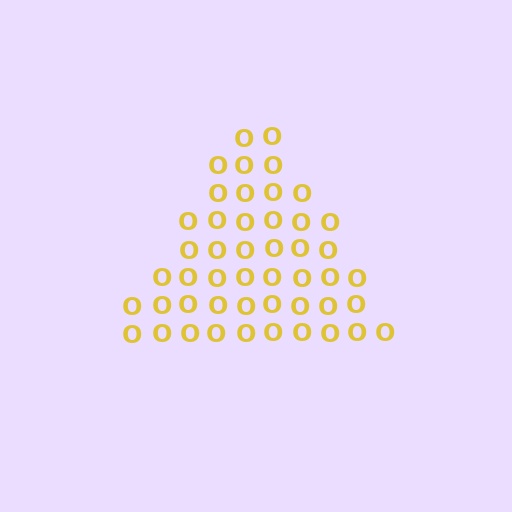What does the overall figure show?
The overall figure shows a triangle.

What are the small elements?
The small elements are letter O's.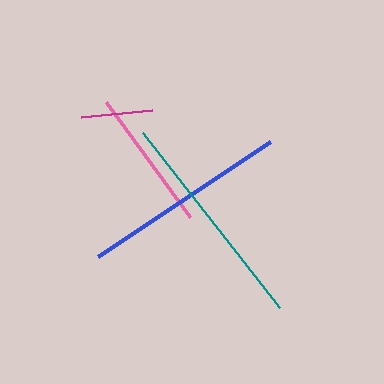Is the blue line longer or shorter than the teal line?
The teal line is longer than the blue line.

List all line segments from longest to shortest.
From longest to shortest: teal, blue, pink, magenta.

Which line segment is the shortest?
The magenta line is the shortest at approximately 71 pixels.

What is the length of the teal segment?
The teal segment is approximately 223 pixels long.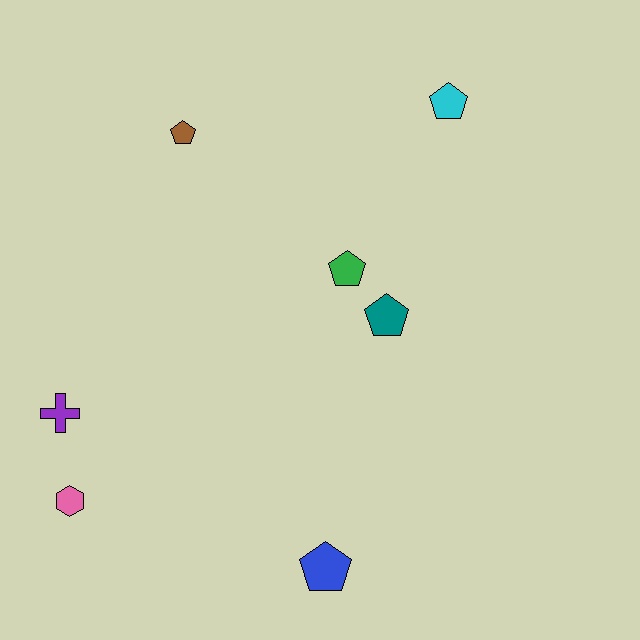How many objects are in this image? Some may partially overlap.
There are 7 objects.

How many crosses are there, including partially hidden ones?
There is 1 cross.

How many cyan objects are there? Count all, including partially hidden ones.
There is 1 cyan object.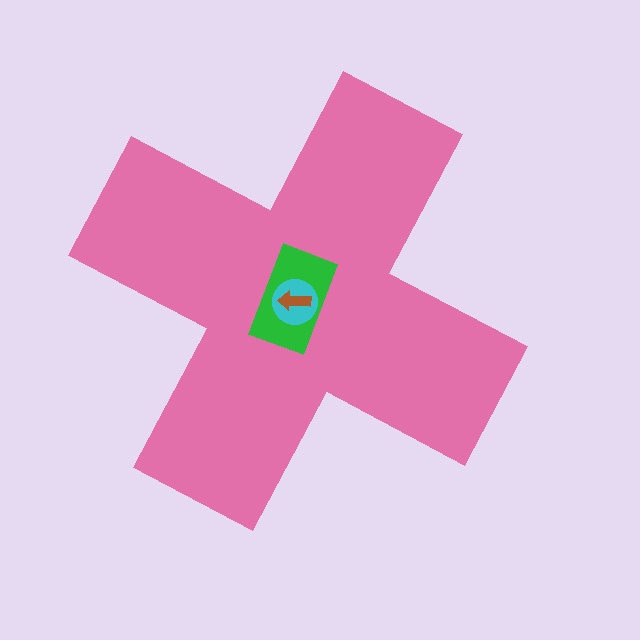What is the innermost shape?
The brown arrow.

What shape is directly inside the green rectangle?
The cyan circle.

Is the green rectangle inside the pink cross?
Yes.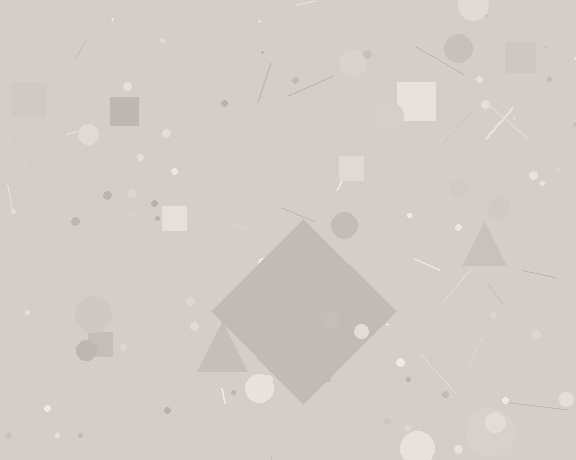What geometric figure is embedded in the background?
A diamond is embedded in the background.